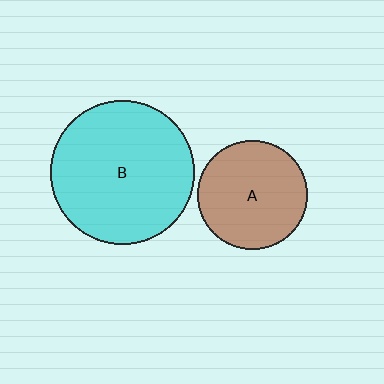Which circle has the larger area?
Circle B (cyan).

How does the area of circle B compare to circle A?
Approximately 1.8 times.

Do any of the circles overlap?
No, none of the circles overlap.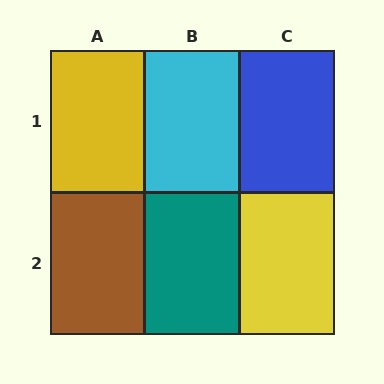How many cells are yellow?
2 cells are yellow.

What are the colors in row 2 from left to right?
Brown, teal, yellow.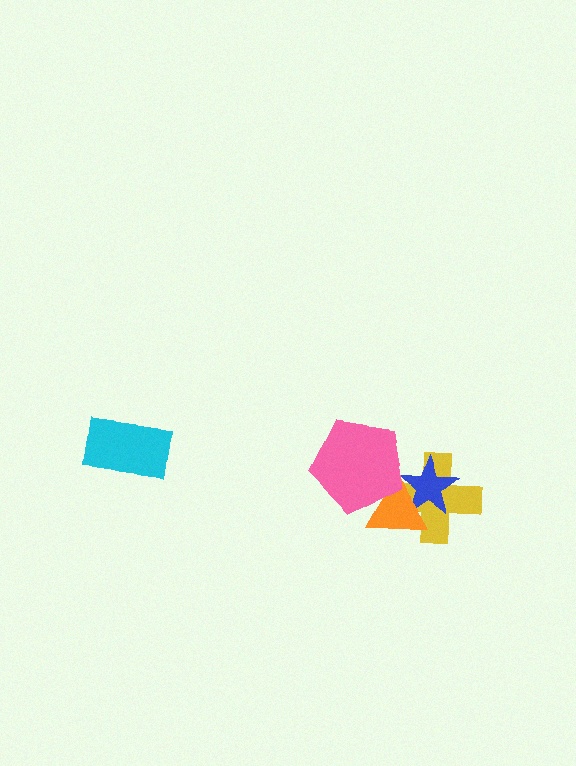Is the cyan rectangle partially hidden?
No, no other shape covers it.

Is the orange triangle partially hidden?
Yes, it is partially covered by another shape.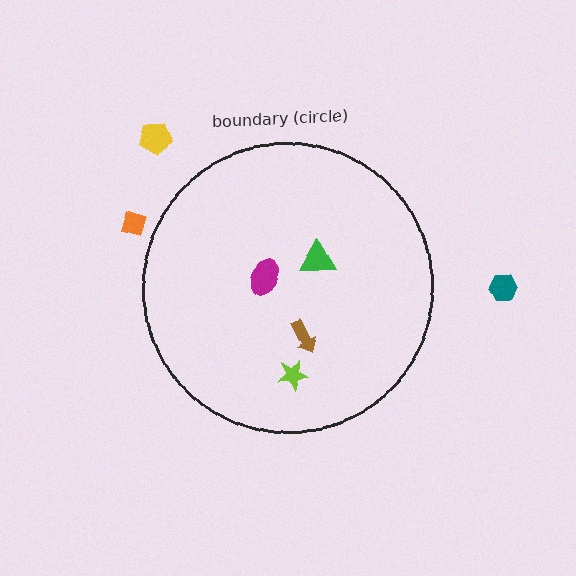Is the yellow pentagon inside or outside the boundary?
Outside.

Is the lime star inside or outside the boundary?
Inside.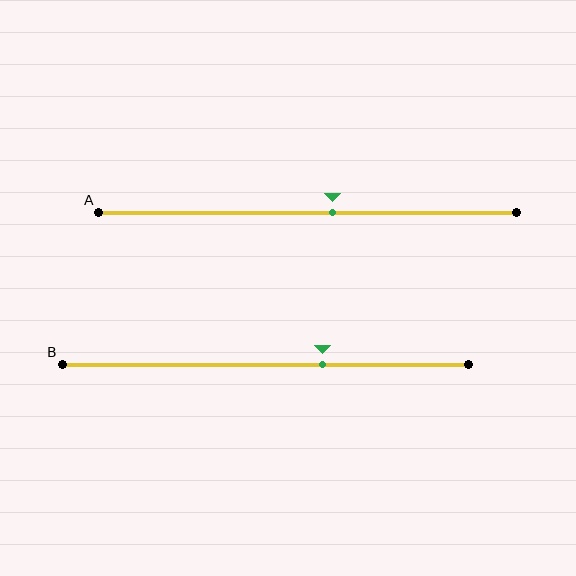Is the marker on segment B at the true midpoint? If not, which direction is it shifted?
No, the marker on segment B is shifted to the right by about 14% of the segment length.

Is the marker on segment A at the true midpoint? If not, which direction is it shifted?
No, the marker on segment A is shifted to the right by about 6% of the segment length.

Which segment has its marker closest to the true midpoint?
Segment A has its marker closest to the true midpoint.